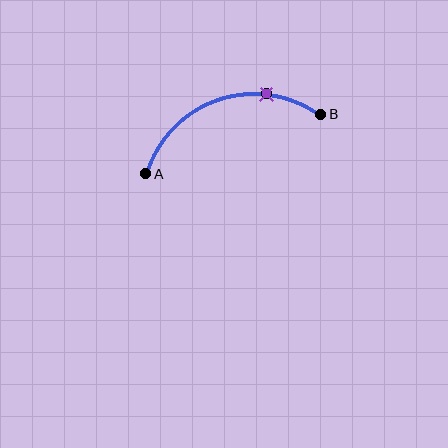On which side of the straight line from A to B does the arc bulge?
The arc bulges above the straight line connecting A and B.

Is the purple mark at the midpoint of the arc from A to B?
No. The purple mark lies on the arc but is closer to endpoint B. The arc midpoint would be at the point on the curve equidistant along the arc from both A and B.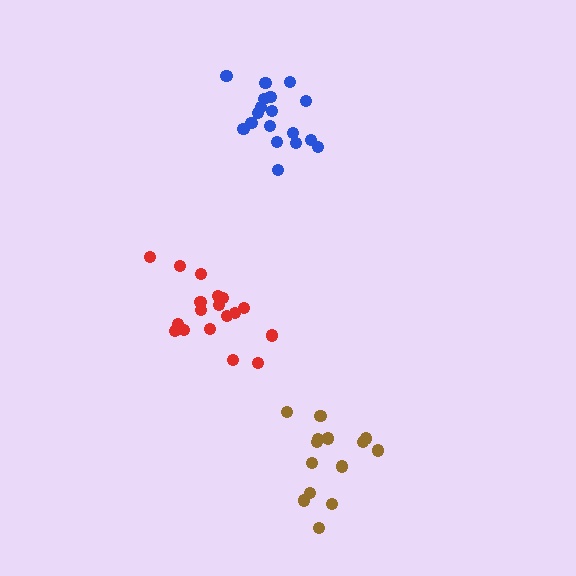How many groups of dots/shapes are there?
There are 3 groups.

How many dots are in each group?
Group 1: 18 dots, Group 2: 15 dots, Group 3: 18 dots (51 total).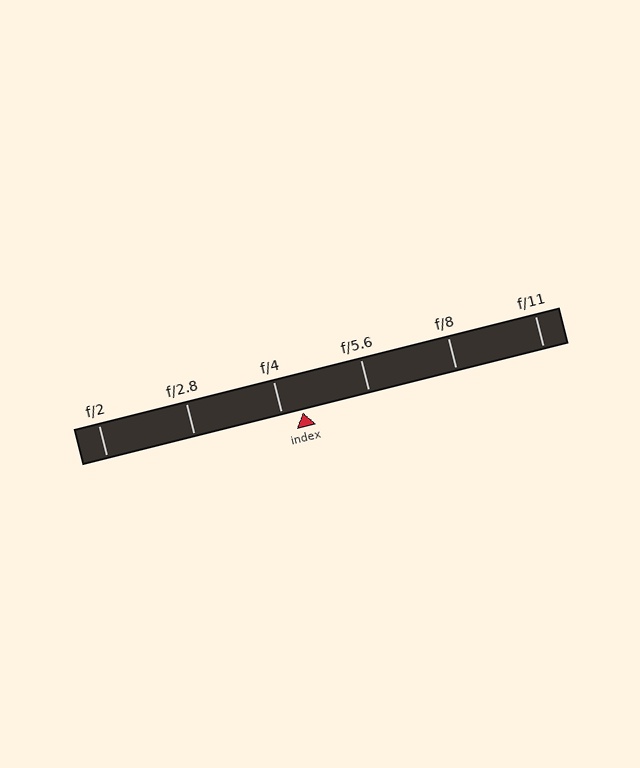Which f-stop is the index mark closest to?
The index mark is closest to f/4.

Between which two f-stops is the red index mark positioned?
The index mark is between f/4 and f/5.6.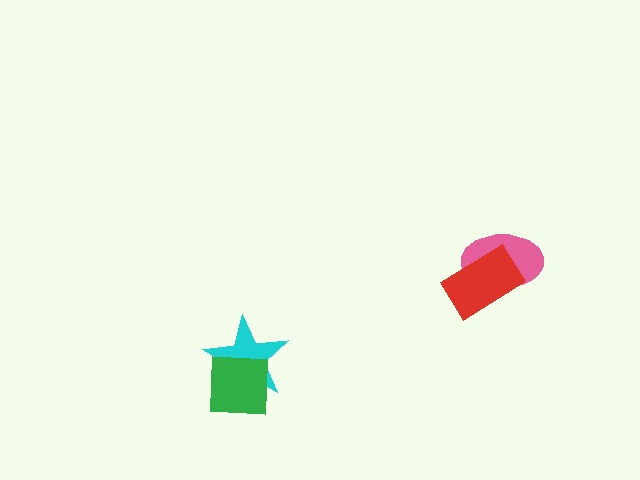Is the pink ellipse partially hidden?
Yes, it is partially covered by another shape.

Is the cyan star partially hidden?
Yes, it is partially covered by another shape.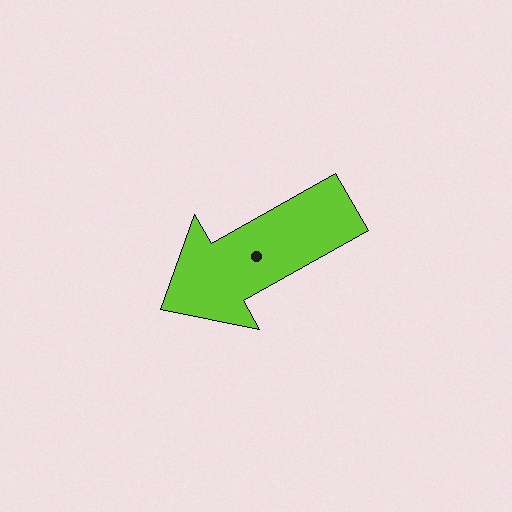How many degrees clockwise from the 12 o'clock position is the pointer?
Approximately 241 degrees.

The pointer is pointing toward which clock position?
Roughly 8 o'clock.